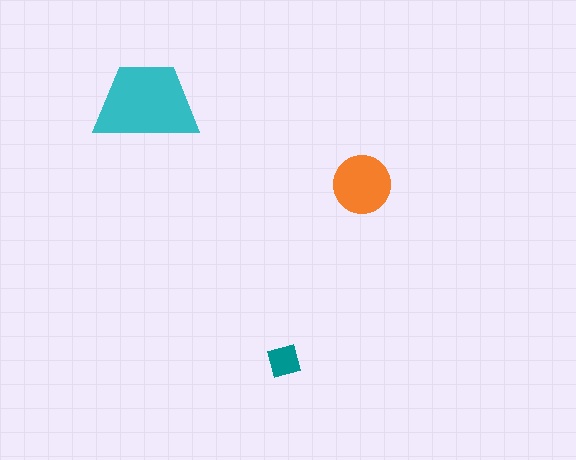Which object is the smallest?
The teal diamond.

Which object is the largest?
The cyan trapezoid.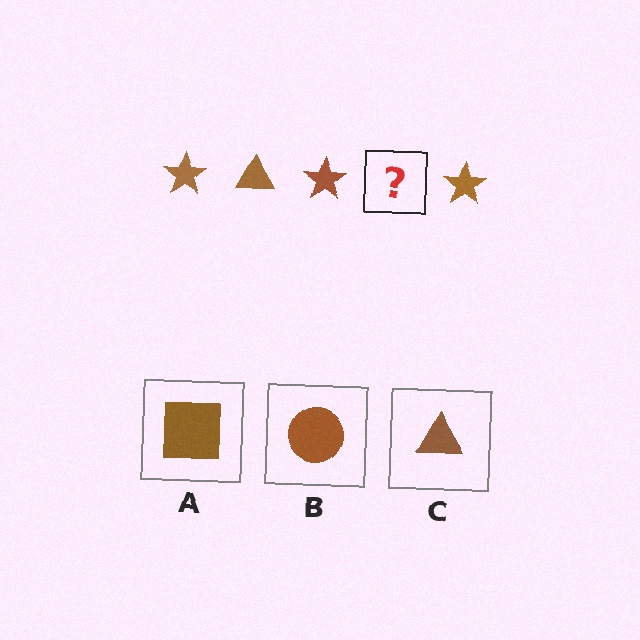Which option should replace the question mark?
Option C.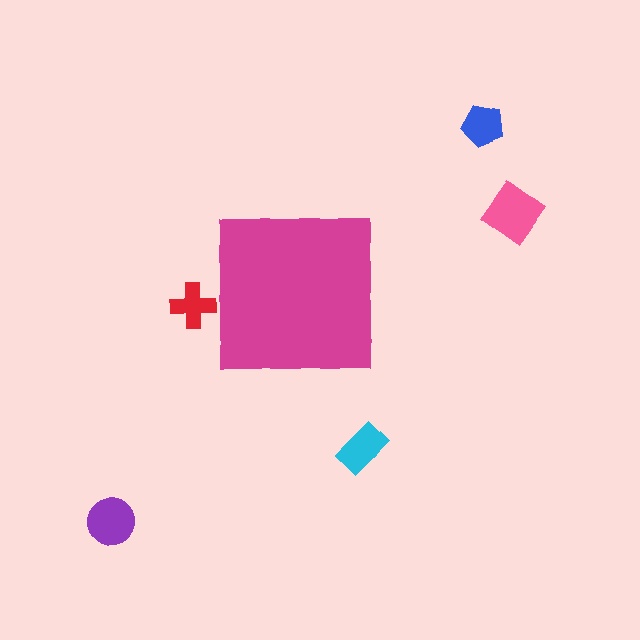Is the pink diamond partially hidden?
No, the pink diamond is fully visible.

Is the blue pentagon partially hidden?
No, the blue pentagon is fully visible.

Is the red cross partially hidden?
Yes, the red cross is partially hidden behind the magenta square.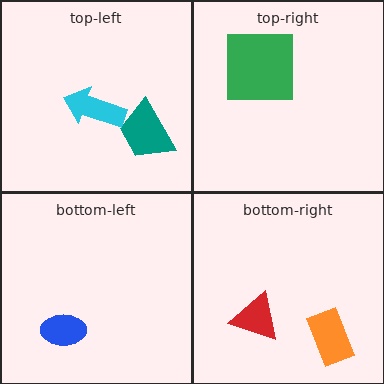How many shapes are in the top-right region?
1.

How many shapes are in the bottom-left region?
1.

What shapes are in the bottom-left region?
The blue ellipse.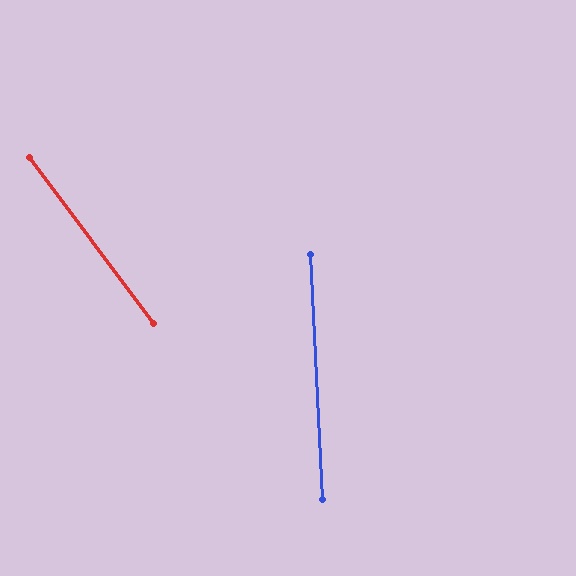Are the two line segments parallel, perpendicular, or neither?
Neither parallel nor perpendicular — they differ by about 34°.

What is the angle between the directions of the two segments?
Approximately 34 degrees.